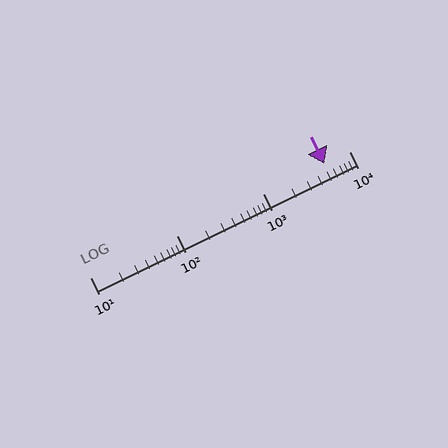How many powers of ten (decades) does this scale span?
The scale spans 3 decades, from 10 to 10000.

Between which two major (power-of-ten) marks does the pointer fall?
The pointer is between 1000 and 10000.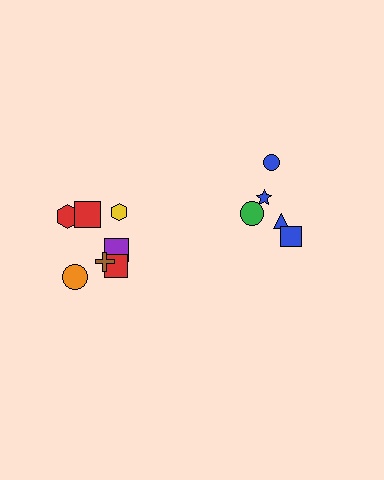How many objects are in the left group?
There are 7 objects.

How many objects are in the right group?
There are 5 objects.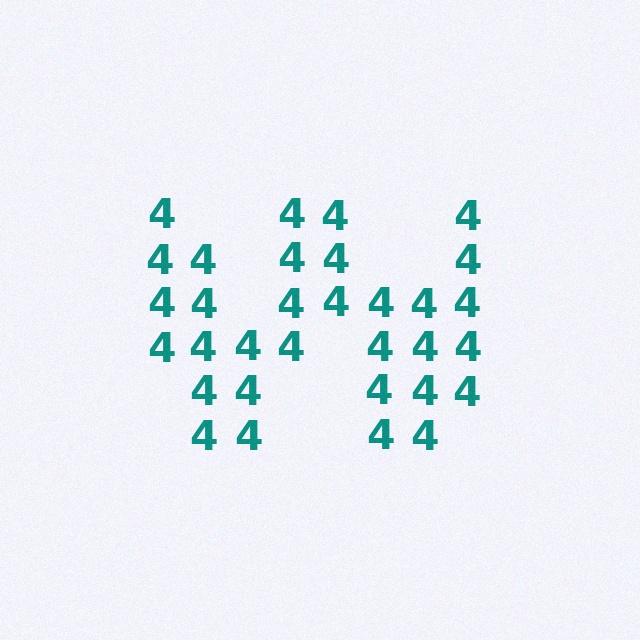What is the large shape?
The large shape is the letter W.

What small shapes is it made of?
It is made of small digit 4's.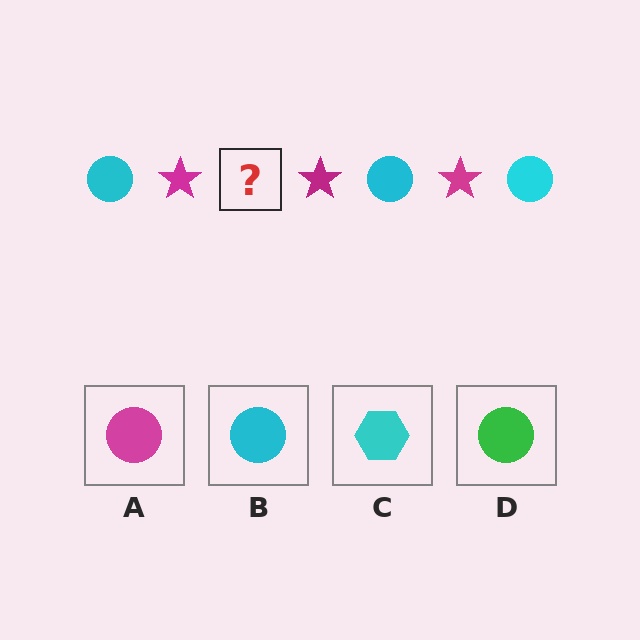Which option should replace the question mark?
Option B.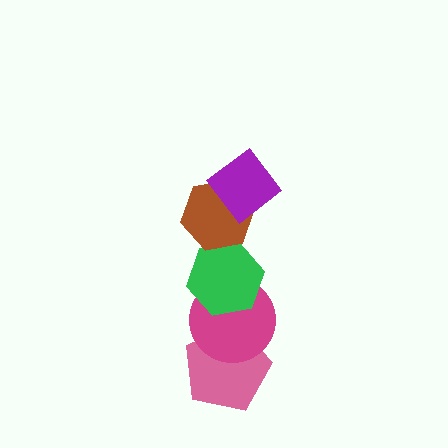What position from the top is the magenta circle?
The magenta circle is 4th from the top.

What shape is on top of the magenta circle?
The green hexagon is on top of the magenta circle.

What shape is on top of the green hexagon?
The brown hexagon is on top of the green hexagon.